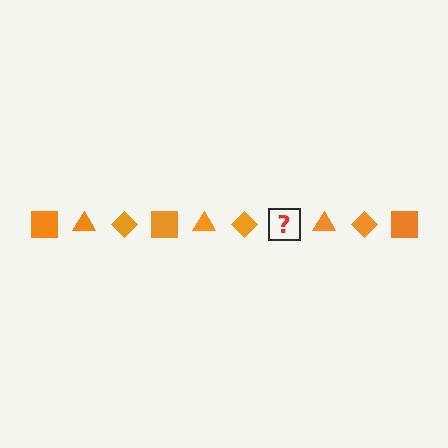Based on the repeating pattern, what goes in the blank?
The blank should be an orange square.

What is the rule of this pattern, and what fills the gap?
The rule is that the pattern cycles through square, triangle, diamond shapes in orange. The gap should be filled with an orange square.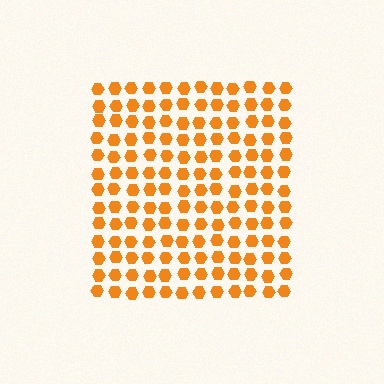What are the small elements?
The small elements are hexagons.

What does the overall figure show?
The overall figure shows a square.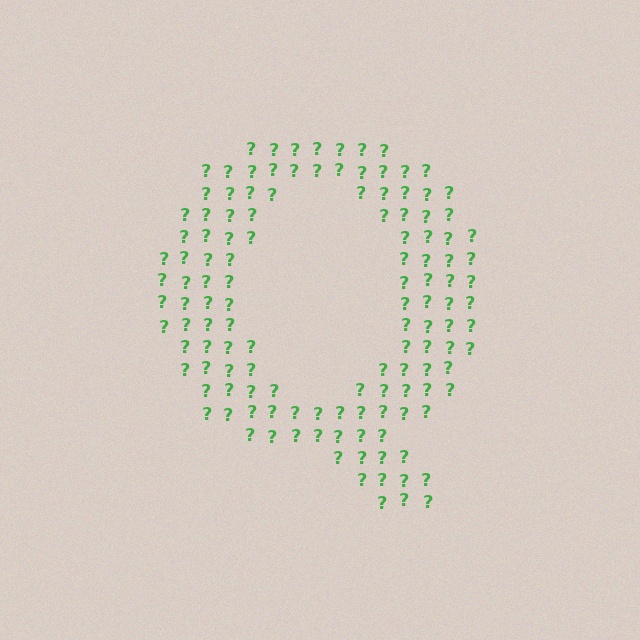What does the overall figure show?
The overall figure shows the letter Q.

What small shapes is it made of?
It is made of small question marks.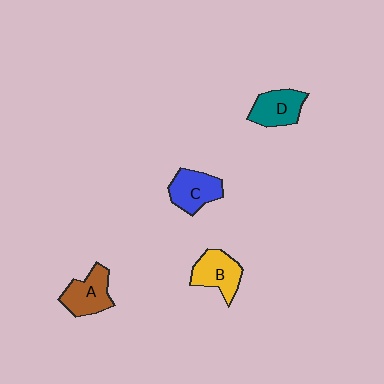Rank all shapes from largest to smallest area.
From largest to smallest: A (brown), B (yellow), C (blue), D (teal).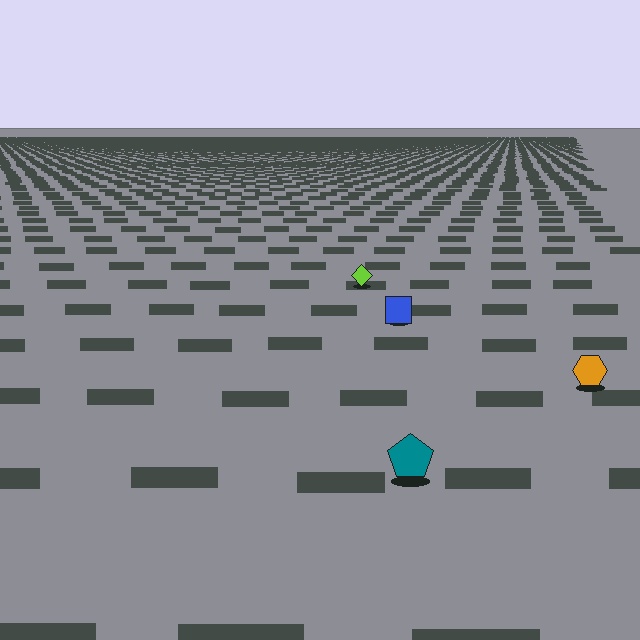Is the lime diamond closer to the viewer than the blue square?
No. The blue square is closer — you can tell from the texture gradient: the ground texture is coarser near it.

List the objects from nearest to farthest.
From nearest to farthest: the teal pentagon, the orange hexagon, the blue square, the lime diamond.